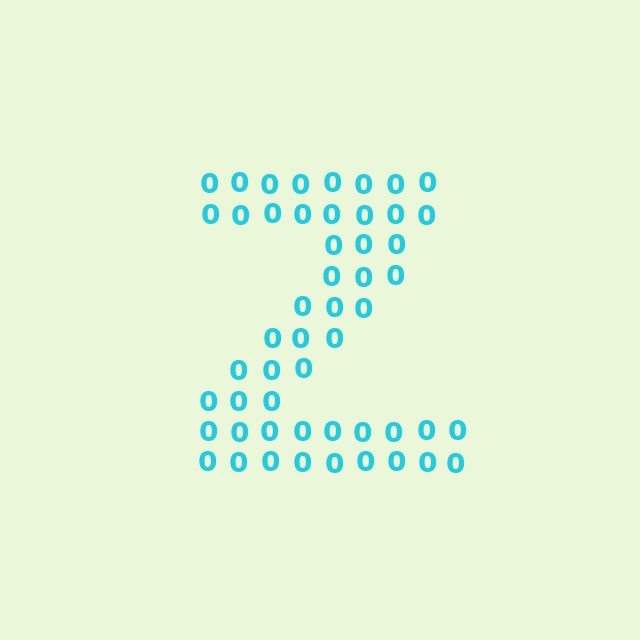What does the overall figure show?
The overall figure shows the letter Z.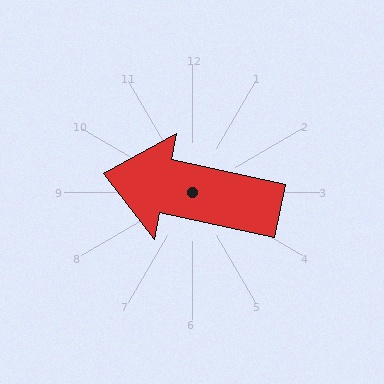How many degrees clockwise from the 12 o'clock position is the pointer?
Approximately 282 degrees.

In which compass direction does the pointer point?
West.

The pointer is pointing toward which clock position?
Roughly 9 o'clock.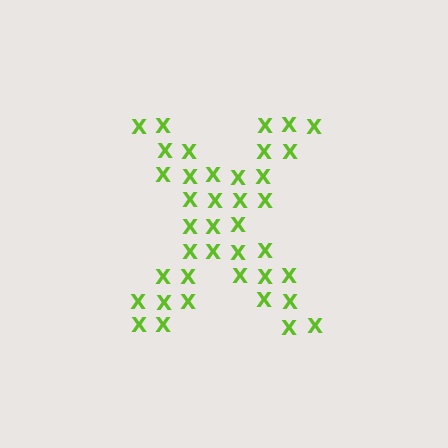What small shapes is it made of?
It is made of small letter X's.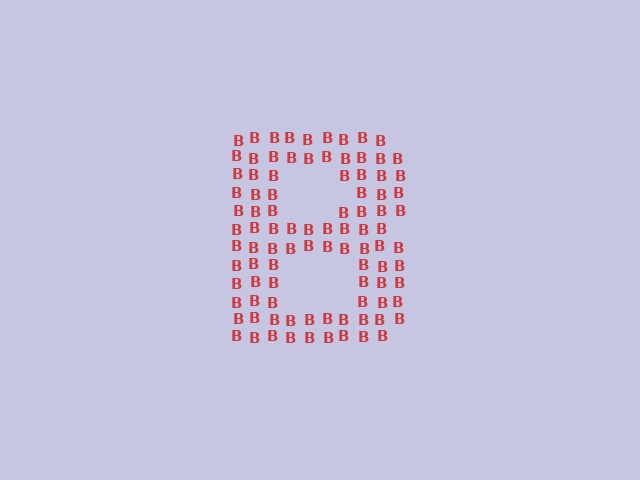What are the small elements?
The small elements are letter B's.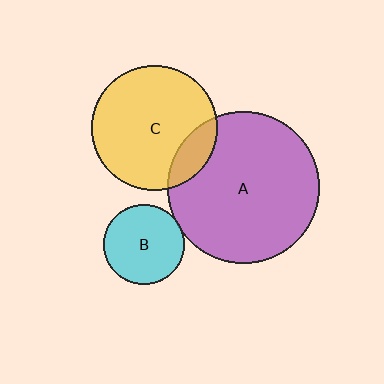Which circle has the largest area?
Circle A (purple).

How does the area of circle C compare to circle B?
Approximately 2.4 times.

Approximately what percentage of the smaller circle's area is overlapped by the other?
Approximately 5%.